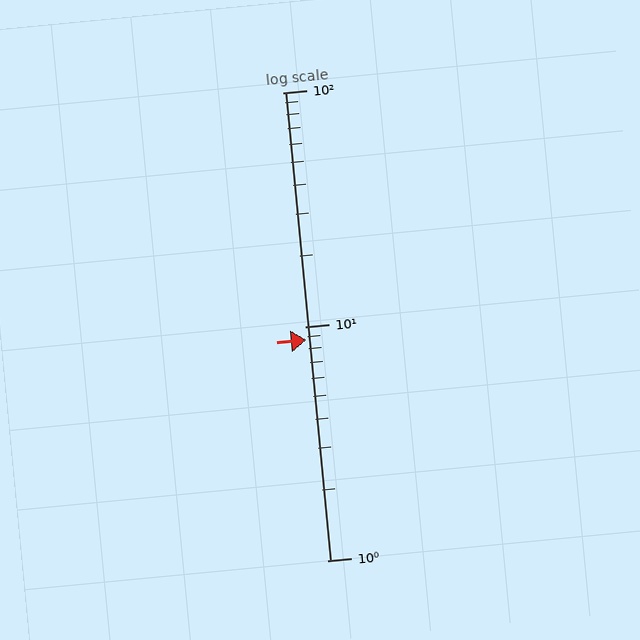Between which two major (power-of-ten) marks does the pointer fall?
The pointer is between 1 and 10.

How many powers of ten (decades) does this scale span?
The scale spans 2 decades, from 1 to 100.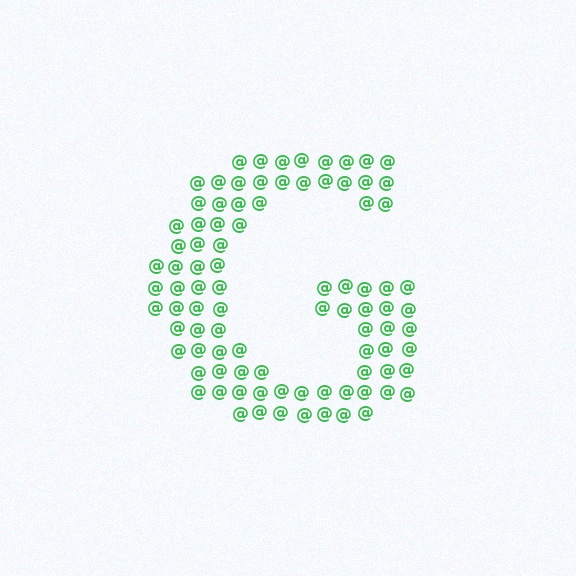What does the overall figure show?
The overall figure shows the letter G.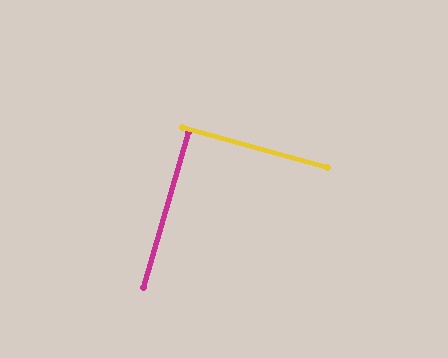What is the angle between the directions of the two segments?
Approximately 89 degrees.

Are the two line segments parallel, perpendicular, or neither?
Perpendicular — they meet at approximately 89°.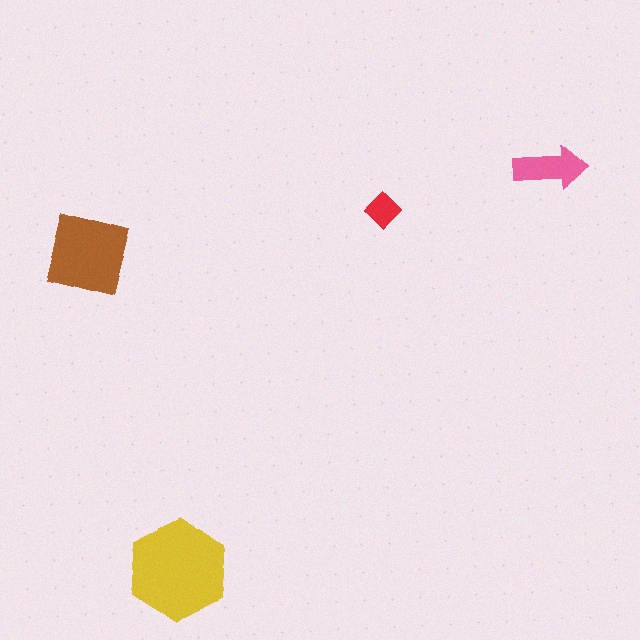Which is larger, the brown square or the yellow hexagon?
The yellow hexagon.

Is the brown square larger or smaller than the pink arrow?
Larger.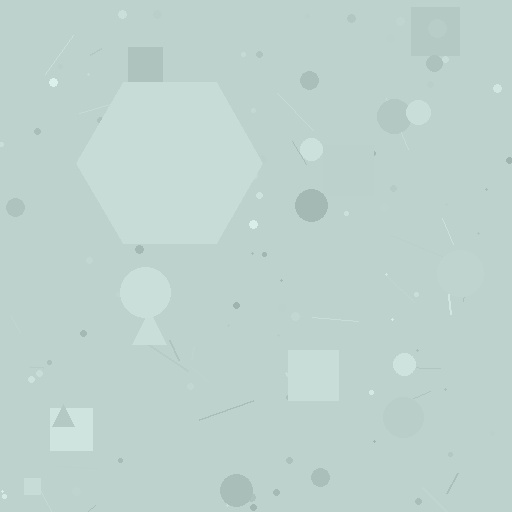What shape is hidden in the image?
A hexagon is hidden in the image.